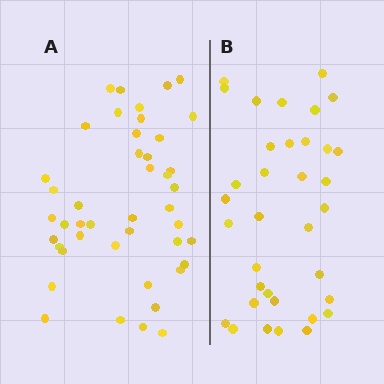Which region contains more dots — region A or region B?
Region A (the left region) has more dots.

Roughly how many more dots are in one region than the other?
Region A has roughly 8 or so more dots than region B.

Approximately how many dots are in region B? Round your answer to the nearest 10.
About 40 dots. (The exact count is 35, which rounds to 40.)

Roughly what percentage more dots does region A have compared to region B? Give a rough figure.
About 25% more.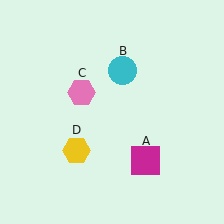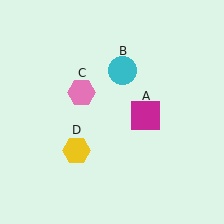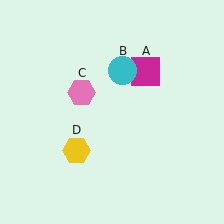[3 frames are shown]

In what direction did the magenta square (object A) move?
The magenta square (object A) moved up.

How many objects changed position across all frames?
1 object changed position: magenta square (object A).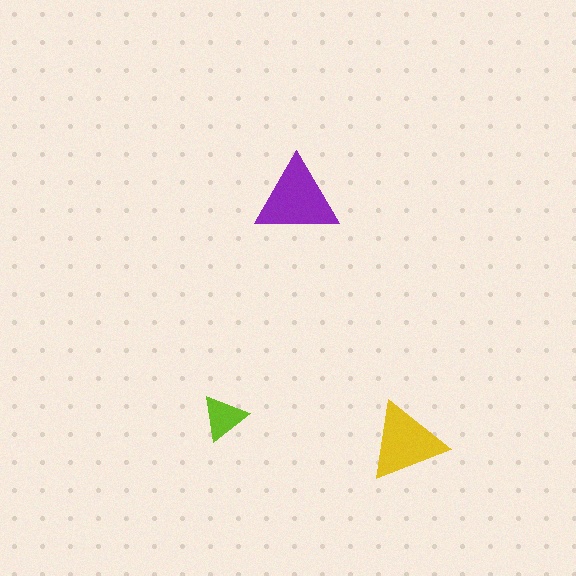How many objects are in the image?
There are 3 objects in the image.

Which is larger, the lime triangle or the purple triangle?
The purple one.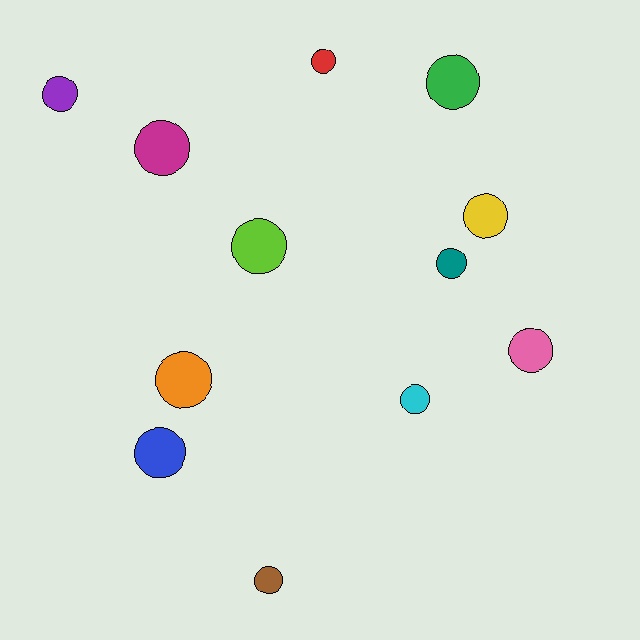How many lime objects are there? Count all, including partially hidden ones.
There is 1 lime object.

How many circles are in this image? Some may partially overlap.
There are 12 circles.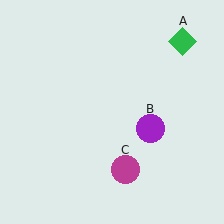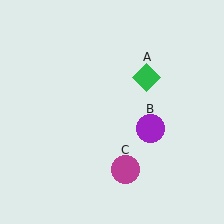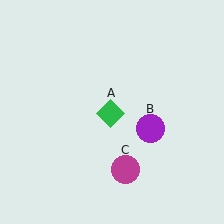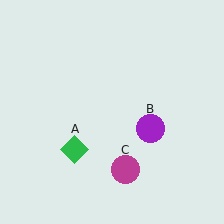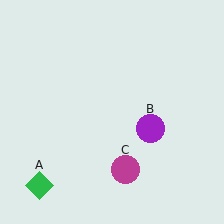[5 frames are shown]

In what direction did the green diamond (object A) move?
The green diamond (object A) moved down and to the left.